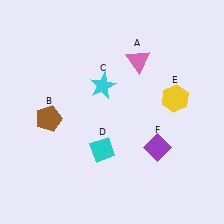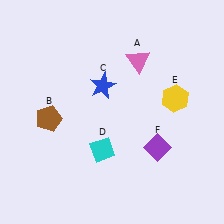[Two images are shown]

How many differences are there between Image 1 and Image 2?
There is 1 difference between the two images.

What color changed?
The star (C) changed from cyan in Image 1 to blue in Image 2.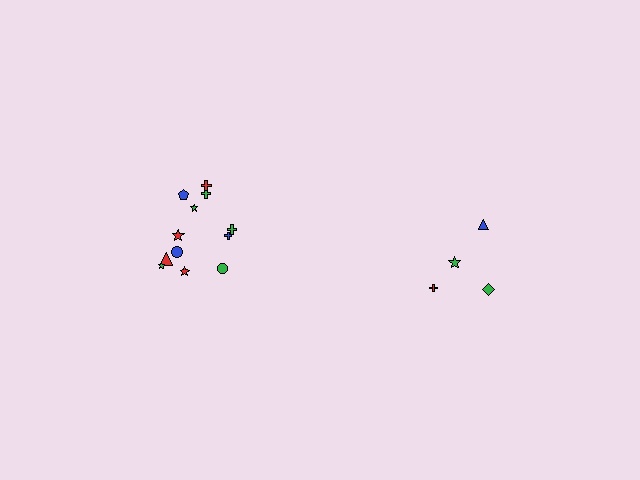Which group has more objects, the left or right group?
The left group.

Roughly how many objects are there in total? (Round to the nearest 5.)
Roughly 15 objects in total.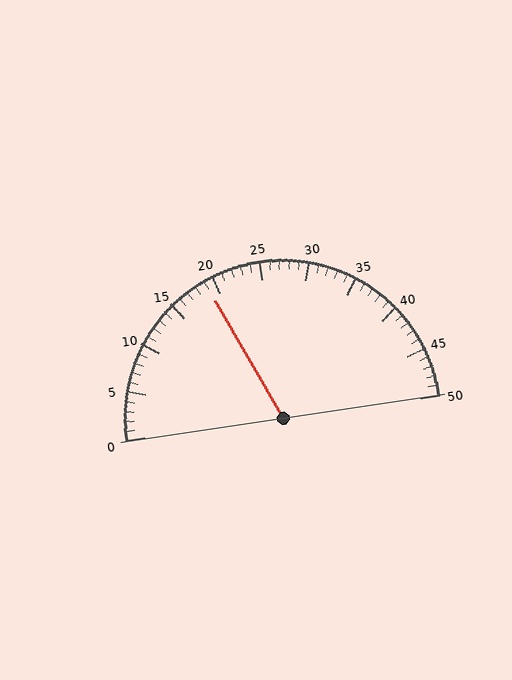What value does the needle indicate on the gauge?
The needle indicates approximately 19.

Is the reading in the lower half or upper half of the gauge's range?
The reading is in the lower half of the range (0 to 50).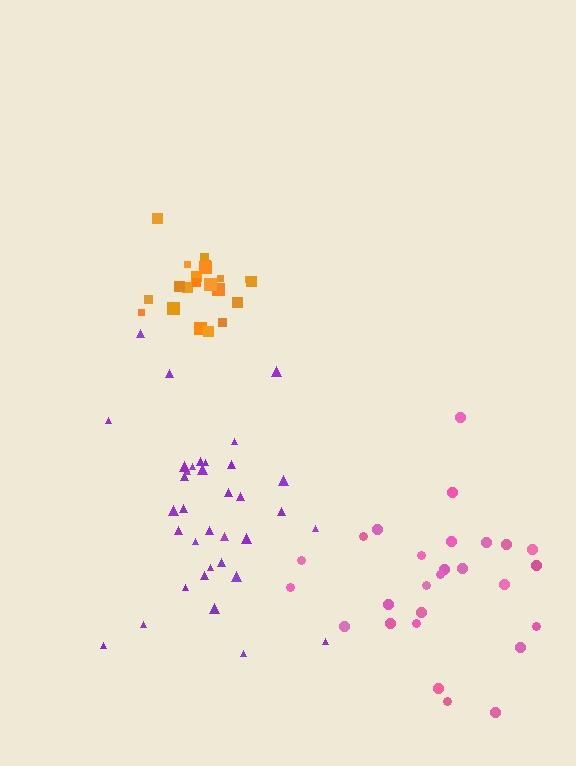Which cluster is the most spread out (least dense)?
Pink.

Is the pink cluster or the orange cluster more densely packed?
Orange.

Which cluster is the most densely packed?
Orange.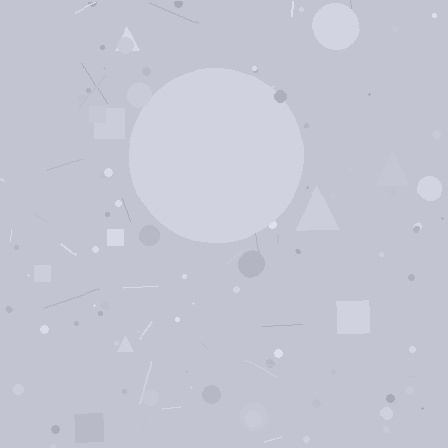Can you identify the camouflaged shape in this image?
The camouflaged shape is a circle.